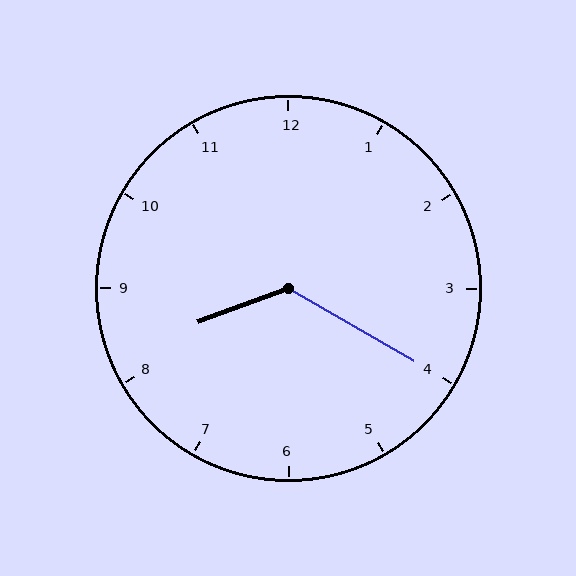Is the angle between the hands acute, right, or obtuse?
It is obtuse.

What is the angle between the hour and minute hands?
Approximately 130 degrees.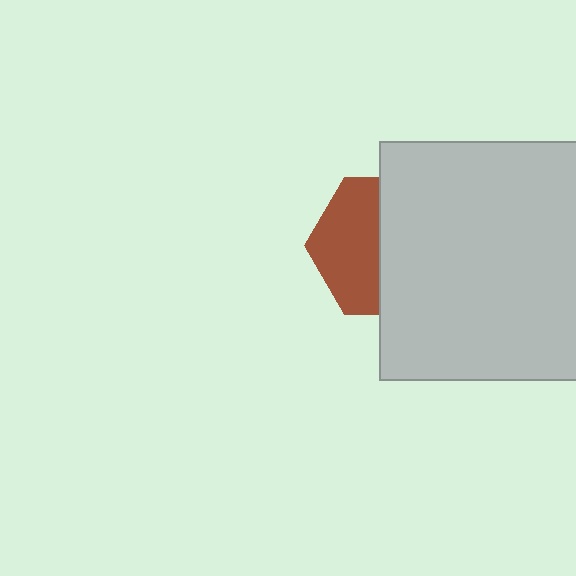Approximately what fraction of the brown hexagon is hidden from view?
Roughly 54% of the brown hexagon is hidden behind the light gray square.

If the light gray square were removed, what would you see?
You would see the complete brown hexagon.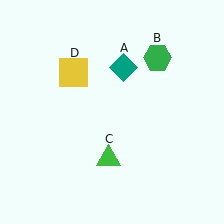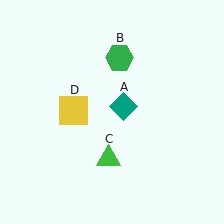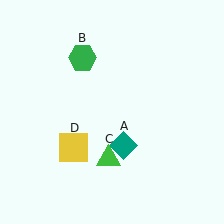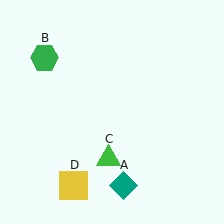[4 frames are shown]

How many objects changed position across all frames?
3 objects changed position: teal diamond (object A), green hexagon (object B), yellow square (object D).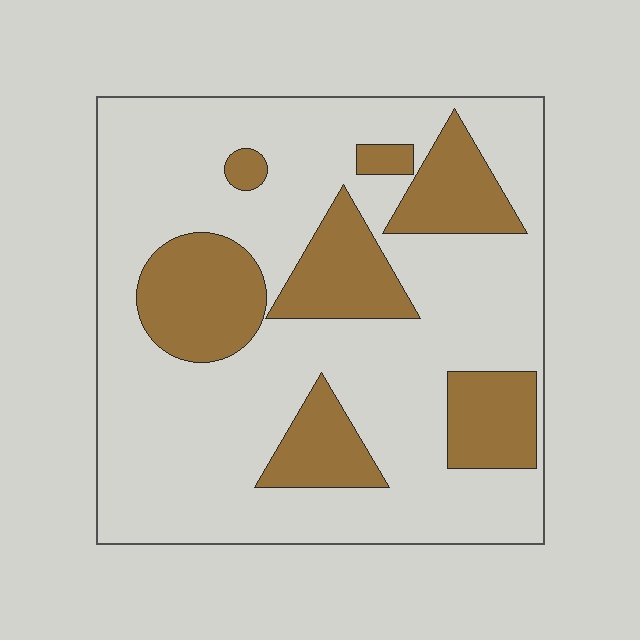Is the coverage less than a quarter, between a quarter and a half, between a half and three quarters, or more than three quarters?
Between a quarter and a half.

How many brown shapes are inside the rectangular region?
7.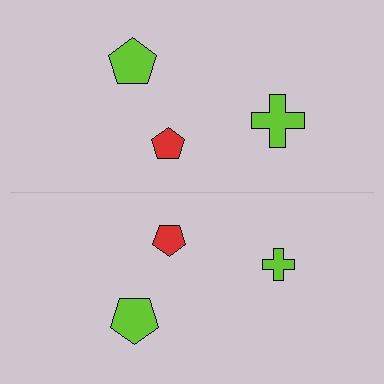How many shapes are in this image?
There are 6 shapes in this image.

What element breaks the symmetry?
The lime cross on the bottom side has a different size than its mirror counterpart.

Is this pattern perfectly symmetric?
No, the pattern is not perfectly symmetric. The lime cross on the bottom side has a different size than its mirror counterpart.